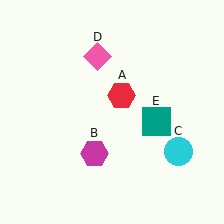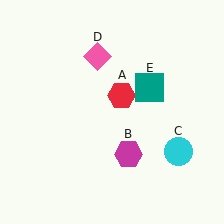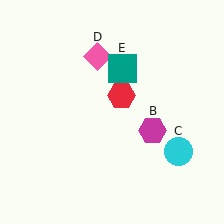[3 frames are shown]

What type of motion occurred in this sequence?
The magenta hexagon (object B), teal square (object E) rotated counterclockwise around the center of the scene.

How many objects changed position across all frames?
2 objects changed position: magenta hexagon (object B), teal square (object E).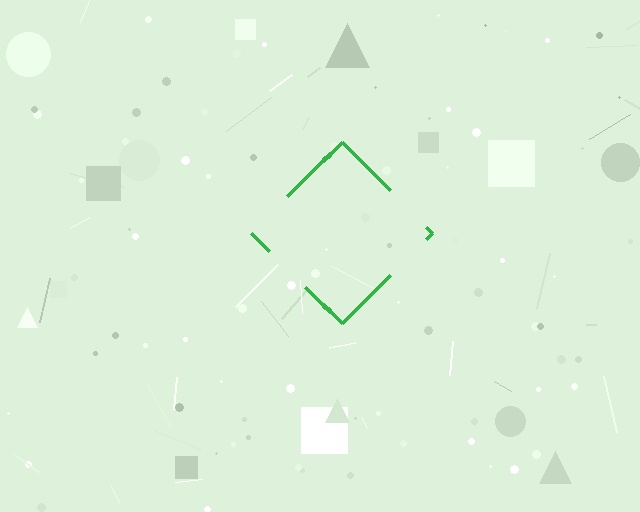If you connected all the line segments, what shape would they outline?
They would outline a diamond.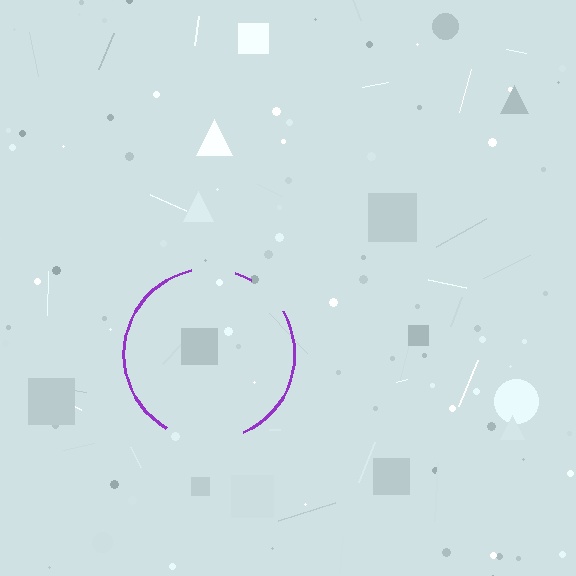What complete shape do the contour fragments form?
The contour fragments form a circle.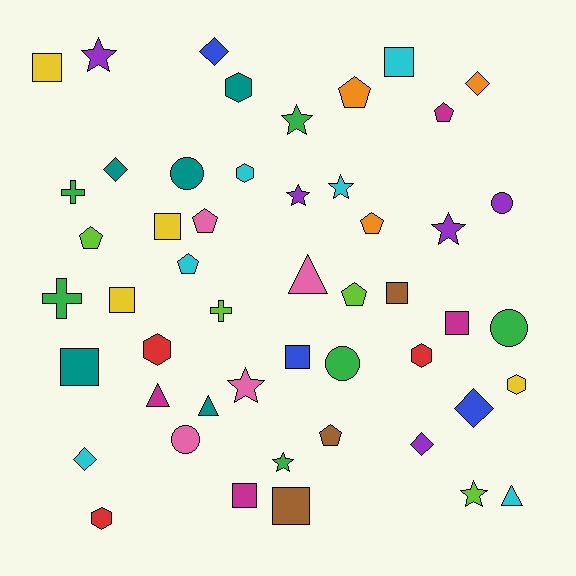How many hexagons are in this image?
There are 6 hexagons.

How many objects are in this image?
There are 50 objects.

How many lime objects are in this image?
There are 4 lime objects.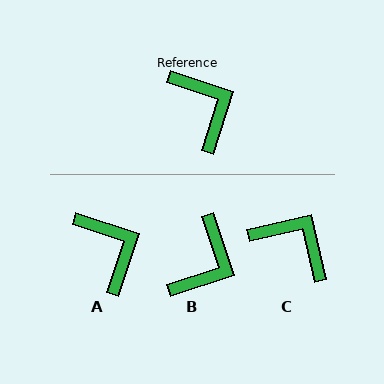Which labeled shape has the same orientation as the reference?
A.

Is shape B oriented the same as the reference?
No, it is off by about 54 degrees.